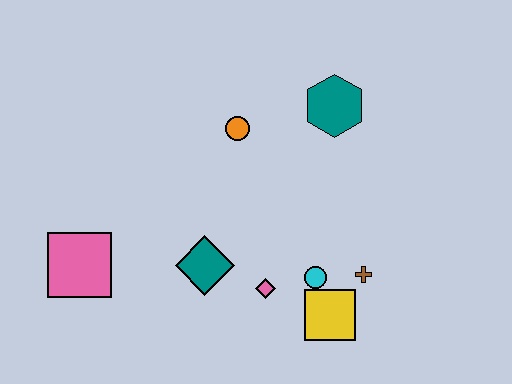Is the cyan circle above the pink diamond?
Yes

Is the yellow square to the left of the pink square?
No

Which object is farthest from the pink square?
The teal hexagon is farthest from the pink square.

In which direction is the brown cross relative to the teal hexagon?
The brown cross is below the teal hexagon.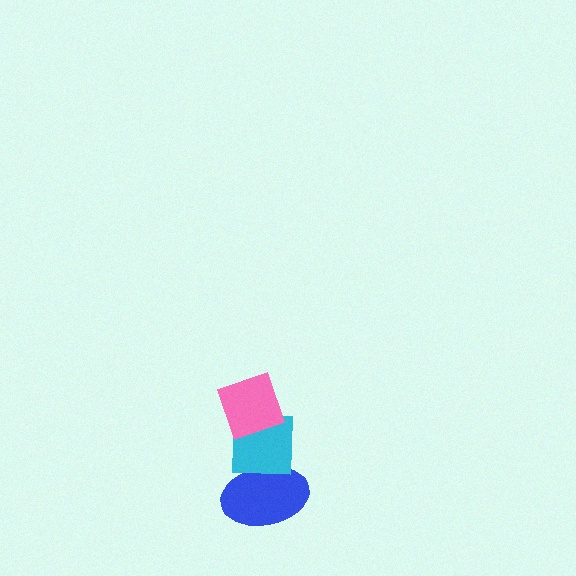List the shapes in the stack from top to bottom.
From top to bottom: the pink diamond, the cyan square, the blue ellipse.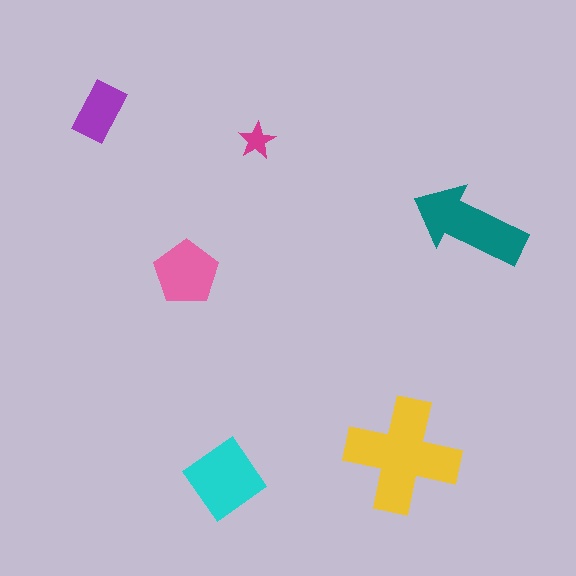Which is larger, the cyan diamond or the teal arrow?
The teal arrow.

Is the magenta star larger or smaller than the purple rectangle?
Smaller.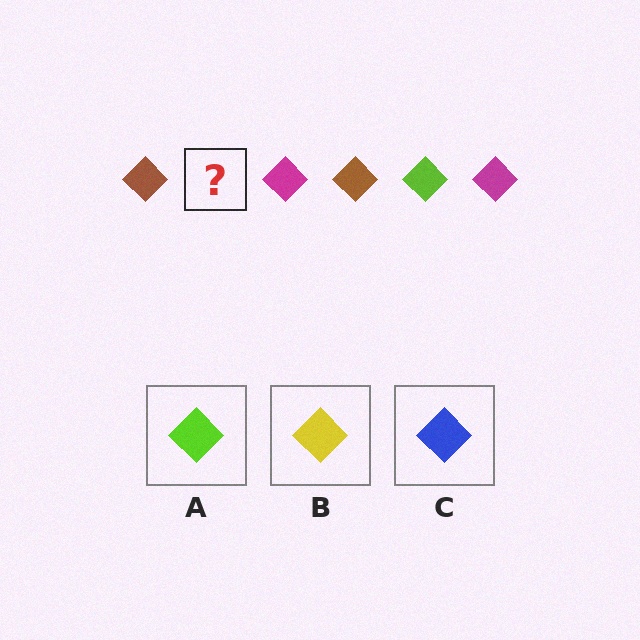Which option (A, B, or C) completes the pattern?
A.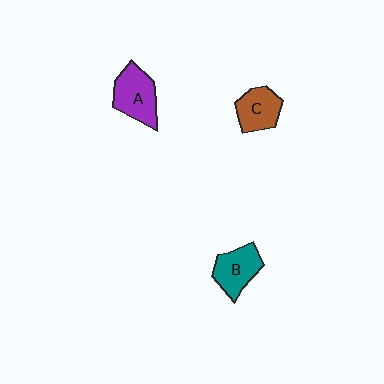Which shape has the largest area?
Shape A (purple).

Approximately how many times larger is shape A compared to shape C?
Approximately 1.2 times.